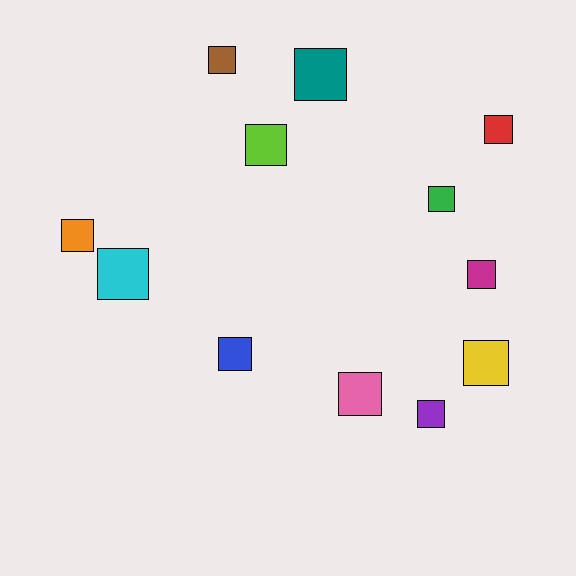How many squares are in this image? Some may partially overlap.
There are 12 squares.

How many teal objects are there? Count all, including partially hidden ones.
There is 1 teal object.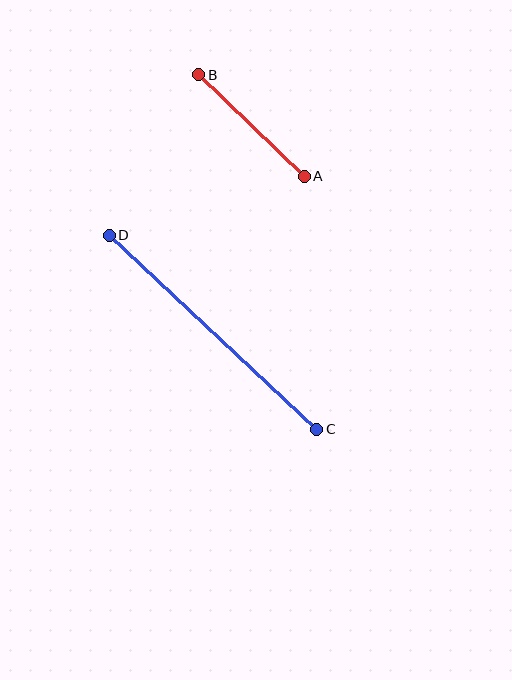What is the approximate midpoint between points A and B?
The midpoint is at approximately (252, 126) pixels.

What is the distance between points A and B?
The distance is approximately 147 pixels.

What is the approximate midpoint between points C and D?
The midpoint is at approximately (213, 332) pixels.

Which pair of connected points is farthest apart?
Points C and D are farthest apart.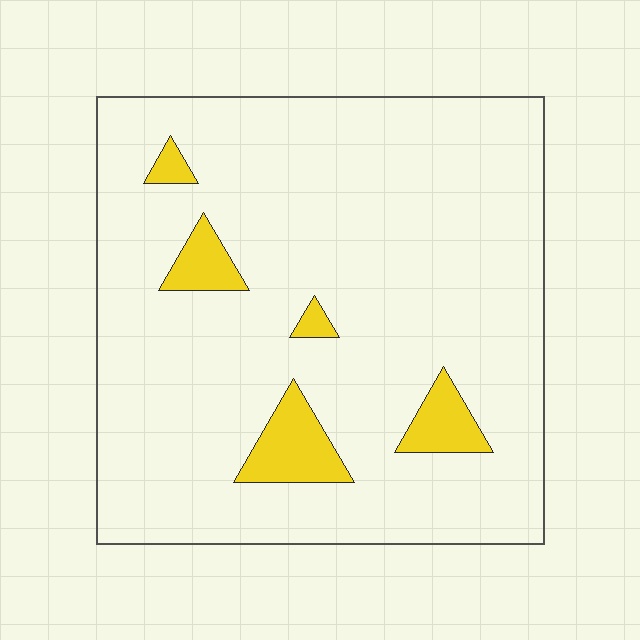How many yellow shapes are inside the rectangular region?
5.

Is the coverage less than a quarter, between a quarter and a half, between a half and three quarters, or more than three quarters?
Less than a quarter.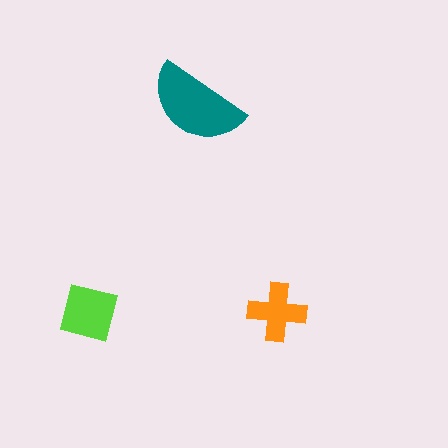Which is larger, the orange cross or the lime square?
The lime square.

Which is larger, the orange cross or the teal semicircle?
The teal semicircle.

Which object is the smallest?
The orange cross.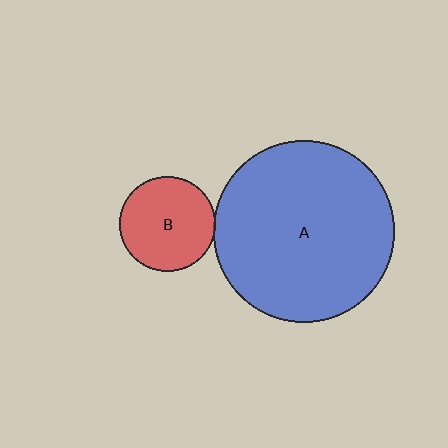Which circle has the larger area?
Circle A (blue).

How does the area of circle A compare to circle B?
Approximately 3.6 times.